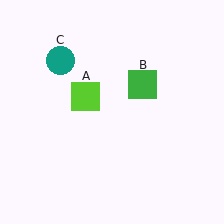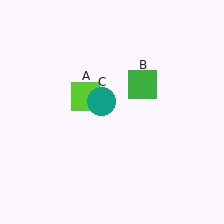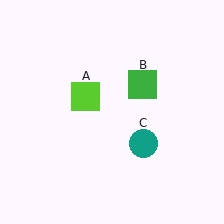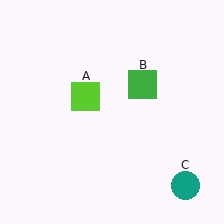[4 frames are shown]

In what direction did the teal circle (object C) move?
The teal circle (object C) moved down and to the right.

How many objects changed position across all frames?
1 object changed position: teal circle (object C).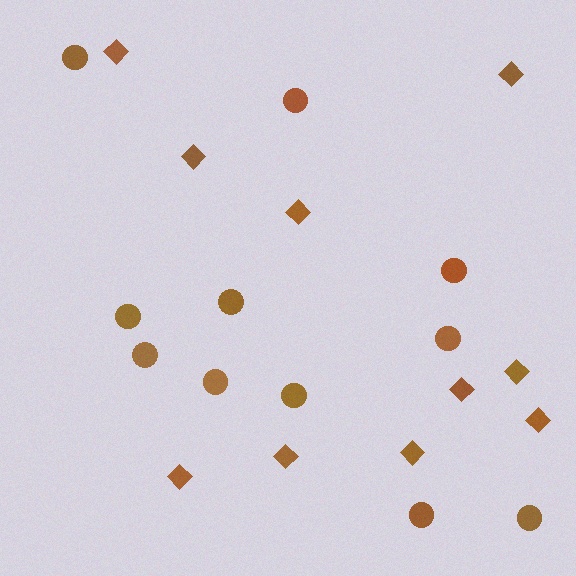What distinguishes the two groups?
There are 2 groups: one group of circles (11) and one group of diamonds (10).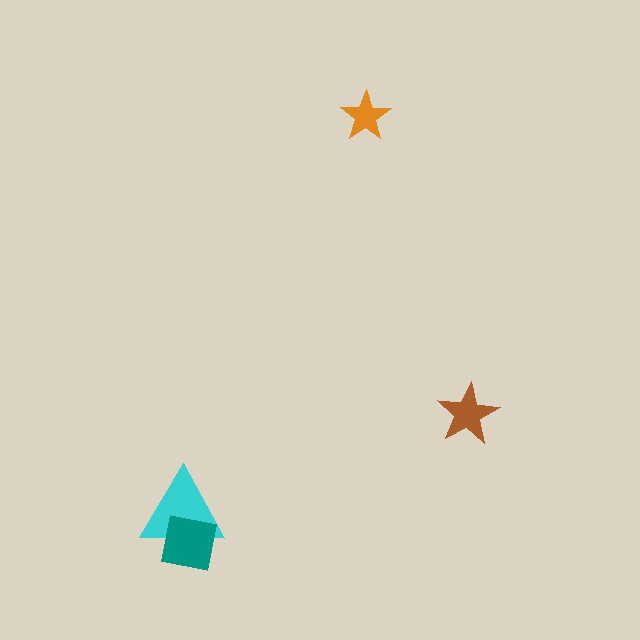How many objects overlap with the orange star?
0 objects overlap with the orange star.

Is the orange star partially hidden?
No, no other shape covers it.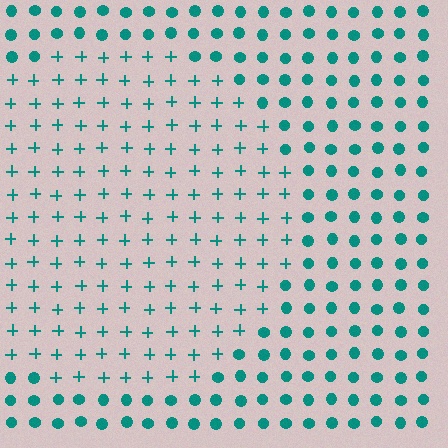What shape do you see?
I see a circle.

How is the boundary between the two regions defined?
The boundary is defined by a change in element shape: plus signs inside vs. circles outside. All elements share the same color and spacing.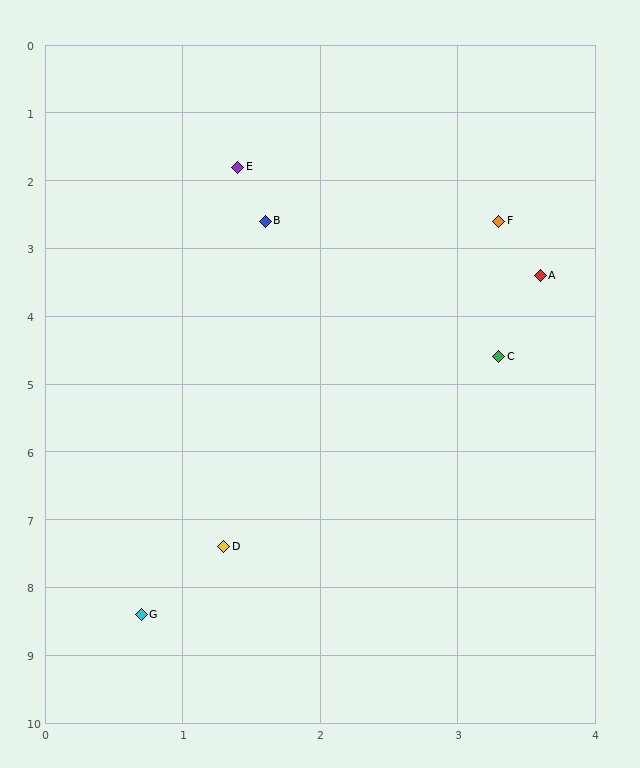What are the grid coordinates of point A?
Point A is at approximately (3.6, 3.4).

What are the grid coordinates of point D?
Point D is at approximately (1.3, 7.4).